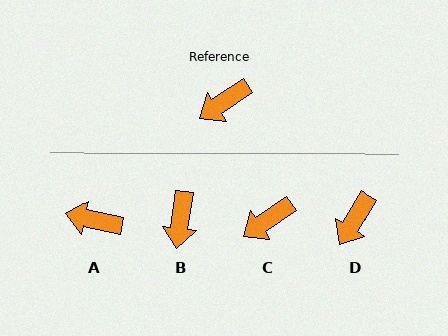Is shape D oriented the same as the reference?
No, it is off by about 25 degrees.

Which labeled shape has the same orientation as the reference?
C.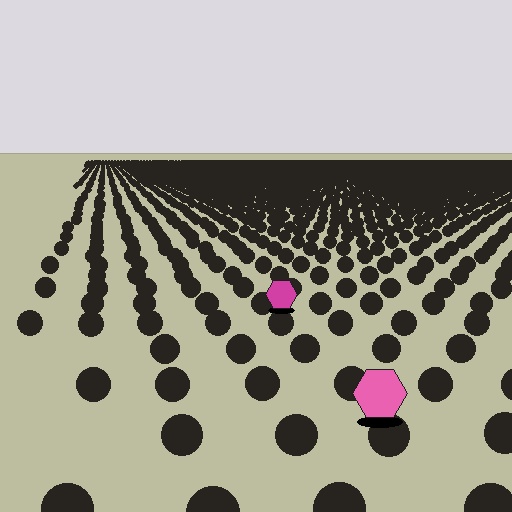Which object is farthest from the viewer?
The magenta hexagon is farthest from the viewer. It appears smaller and the ground texture around it is denser.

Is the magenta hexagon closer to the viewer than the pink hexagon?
No. The pink hexagon is closer — you can tell from the texture gradient: the ground texture is coarser near it.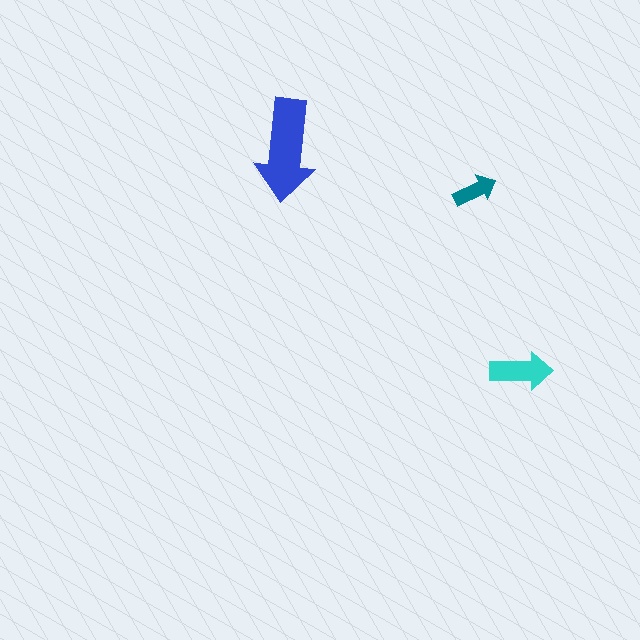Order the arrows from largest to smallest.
the blue one, the cyan one, the teal one.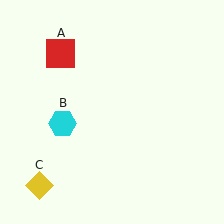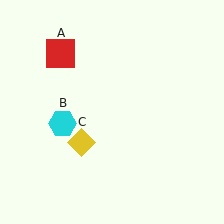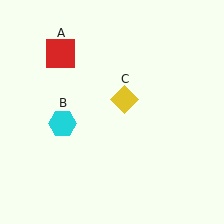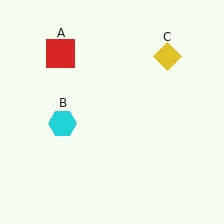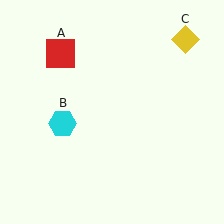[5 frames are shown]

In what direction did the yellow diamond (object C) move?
The yellow diamond (object C) moved up and to the right.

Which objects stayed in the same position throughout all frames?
Red square (object A) and cyan hexagon (object B) remained stationary.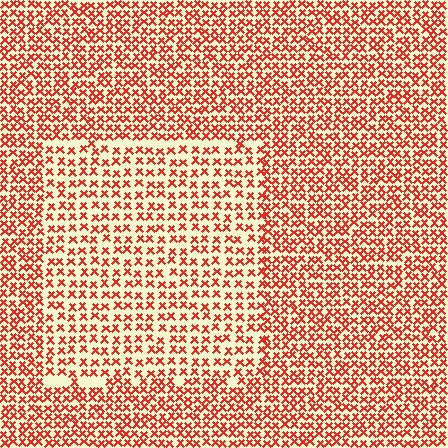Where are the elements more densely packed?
The elements are more densely packed outside the rectangle boundary.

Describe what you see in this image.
The image contains small red elements arranged at two different densities. A rectangle-shaped region is visible where the elements are less densely packed than the surrounding area.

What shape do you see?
I see a rectangle.